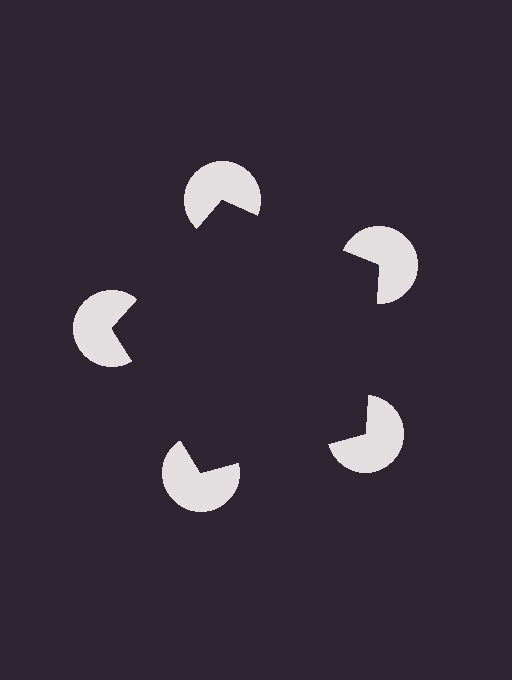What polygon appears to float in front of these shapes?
An illusory pentagon — its edges are inferred from the aligned wedge cuts in the pac-man discs, not physically drawn.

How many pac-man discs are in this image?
There are 5 — one at each vertex of the illusory pentagon.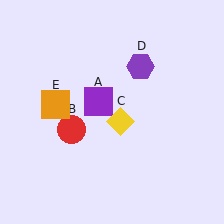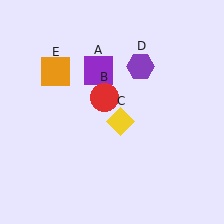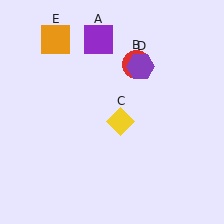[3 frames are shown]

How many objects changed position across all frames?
3 objects changed position: purple square (object A), red circle (object B), orange square (object E).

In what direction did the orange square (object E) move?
The orange square (object E) moved up.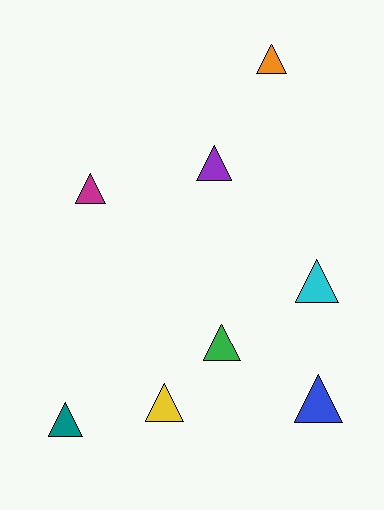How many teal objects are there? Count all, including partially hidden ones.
There is 1 teal object.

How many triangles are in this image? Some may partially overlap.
There are 8 triangles.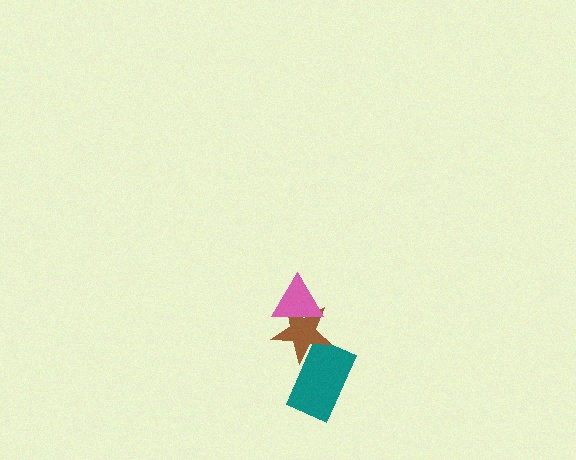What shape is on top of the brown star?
The pink triangle is on top of the brown star.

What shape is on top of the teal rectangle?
The brown star is on top of the teal rectangle.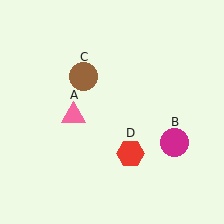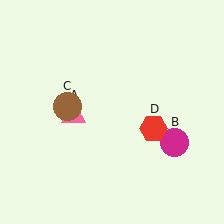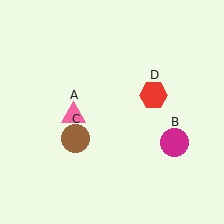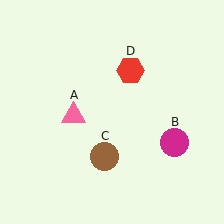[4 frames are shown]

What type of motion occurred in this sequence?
The brown circle (object C), red hexagon (object D) rotated counterclockwise around the center of the scene.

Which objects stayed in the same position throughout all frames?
Pink triangle (object A) and magenta circle (object B) remained stationary.